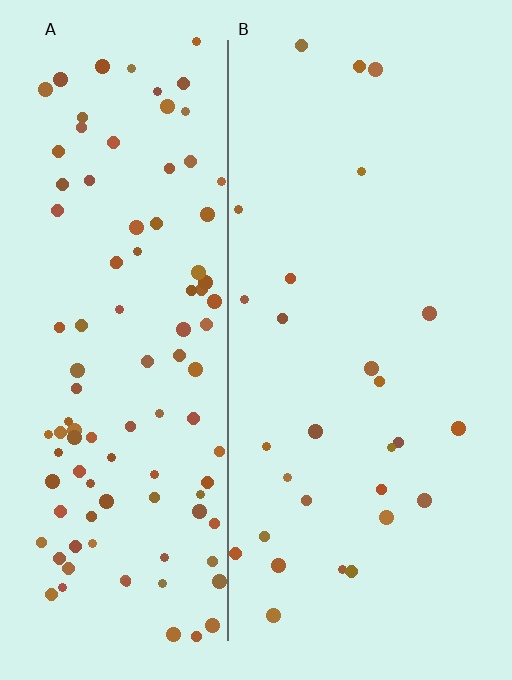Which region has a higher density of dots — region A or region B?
A (the left).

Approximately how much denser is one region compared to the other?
Approximately 3.9× — region A over region B.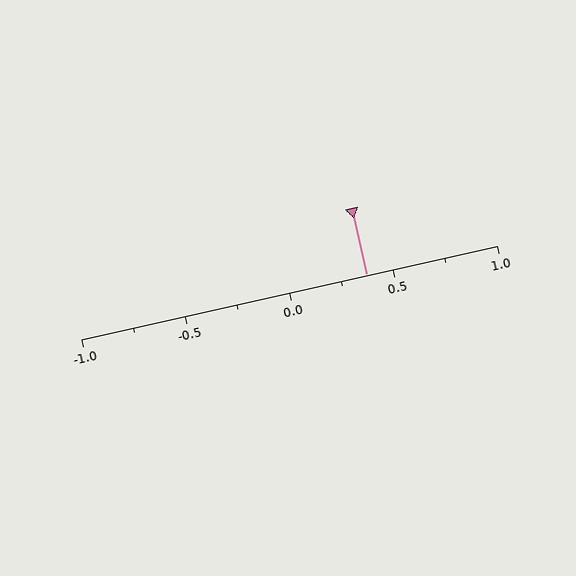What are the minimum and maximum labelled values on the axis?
The axis runs from -1.0 to 1.0.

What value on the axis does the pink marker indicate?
The marker indicates approximately 0.38.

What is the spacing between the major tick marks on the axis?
The major ticks are spaced 0.5 apart.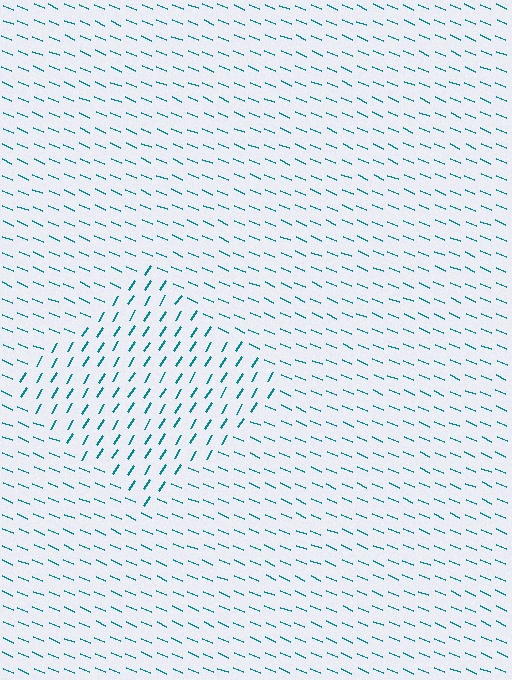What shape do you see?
I see a diamond.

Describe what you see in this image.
The image is filled with small teal line segments. A diamond region in the image has lines oriented differently from the surrounding lines, creating a visible texture boundary.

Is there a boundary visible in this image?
Yes, there is a texture boundary formed by a change in line orientation.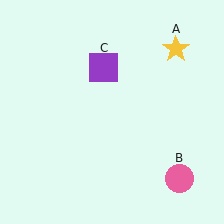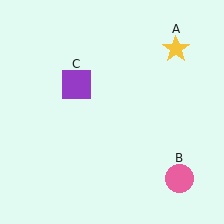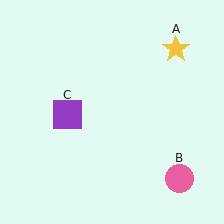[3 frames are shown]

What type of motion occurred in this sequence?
The purple square (object C) rotated counterclockwise around the center of the scene.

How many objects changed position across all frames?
1 object changed position: purple square (object C).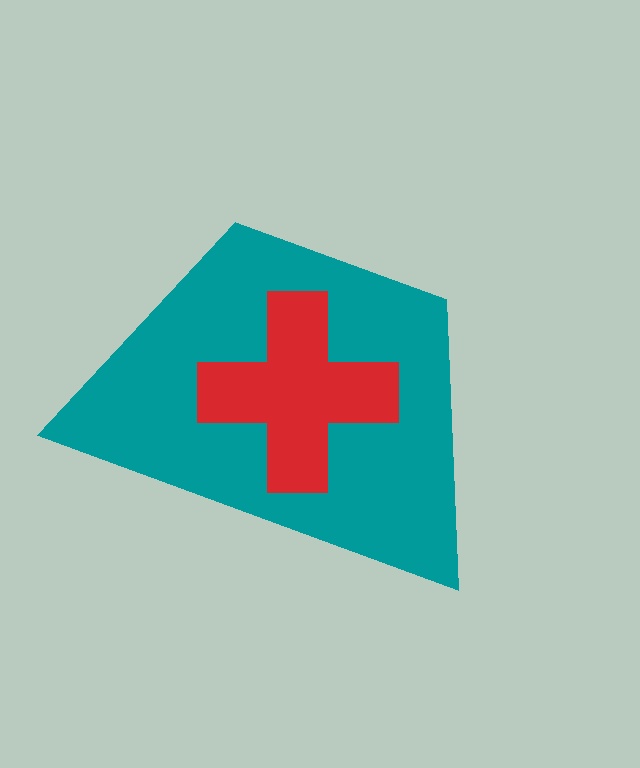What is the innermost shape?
The red cross.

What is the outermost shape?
The teal trapezoid.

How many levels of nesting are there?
2.